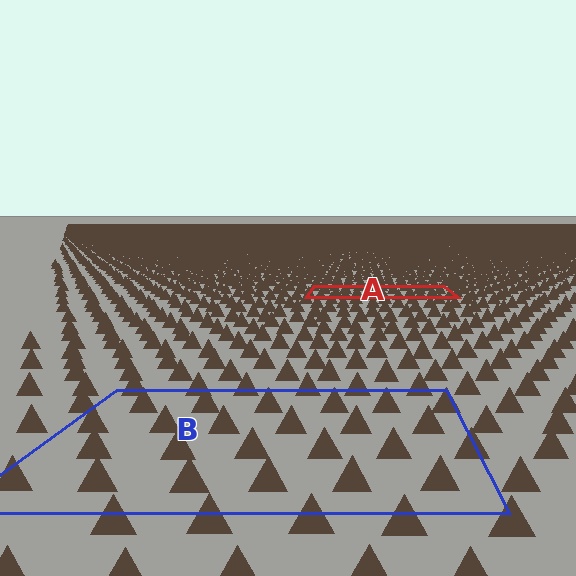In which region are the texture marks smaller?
The texture marks are smaller in region A, because it is farther away.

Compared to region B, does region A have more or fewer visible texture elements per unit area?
Region A has more texture elements per unit area — they are packed more densely because it is farther away.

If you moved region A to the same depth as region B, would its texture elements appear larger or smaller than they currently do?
They would appear larger. At a closer depth, the same texture elements are projected at a bigger on-screen size.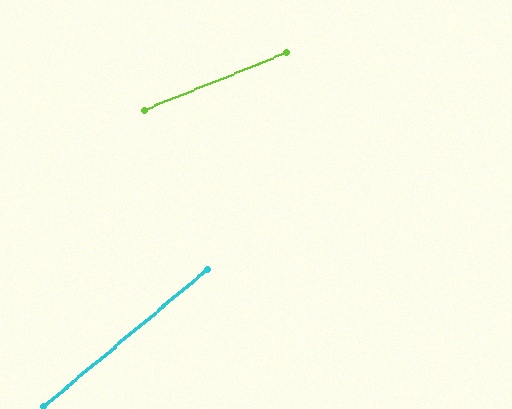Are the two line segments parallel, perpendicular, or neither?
Neither parallel nor perpendicular — they differ by about 18°.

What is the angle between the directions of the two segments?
Approximately 18 degrees.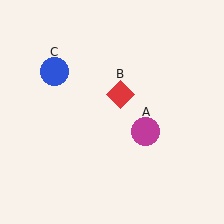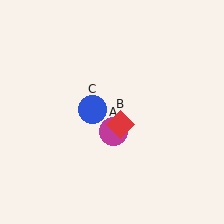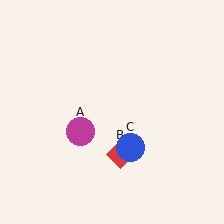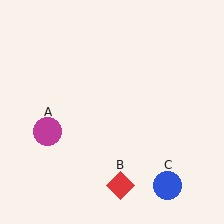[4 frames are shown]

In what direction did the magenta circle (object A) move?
The magenta circle (object A) moved left.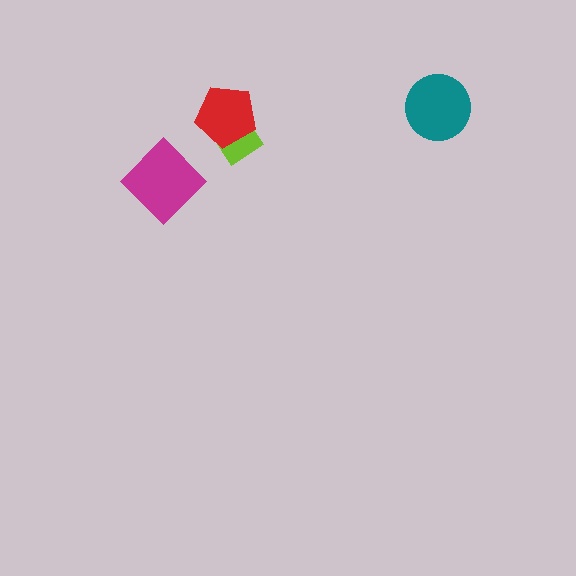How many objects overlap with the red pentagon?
1 object overlaps with the red pentagon.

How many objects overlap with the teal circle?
0 objects overlap with the teal circle.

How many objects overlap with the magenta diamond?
0 objects overlap with the magenta diamond.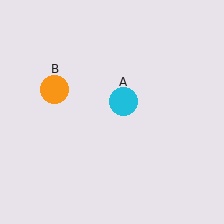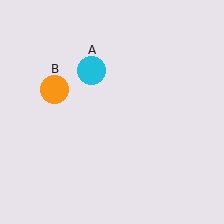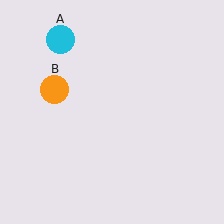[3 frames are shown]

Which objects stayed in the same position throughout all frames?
Orange circle (object B) remained stationary.